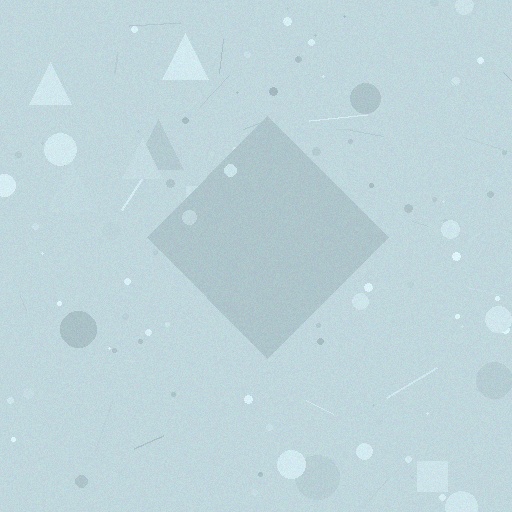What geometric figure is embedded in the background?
A diamond is embedded in the background.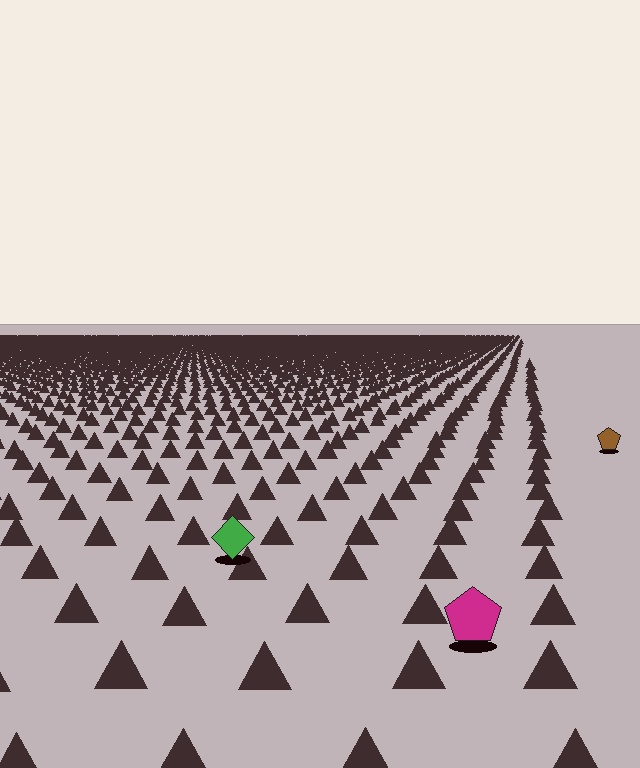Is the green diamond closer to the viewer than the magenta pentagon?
No. The magenta pentagon is closer — you can tell from the texture gradient: the ground texture is coarser near it.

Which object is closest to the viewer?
The magenta pentagon is closest. The texture marks near it are larger and more spread out.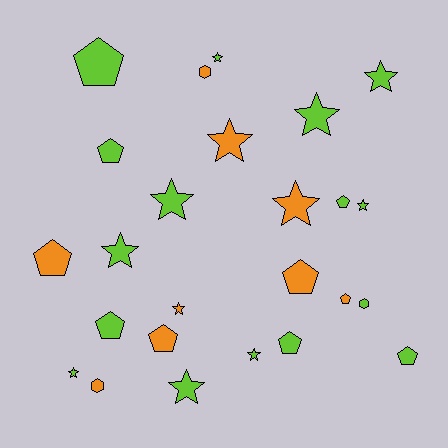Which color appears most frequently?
Lime, with 16 objects.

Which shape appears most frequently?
Star, with 12 objects.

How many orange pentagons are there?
There are 4 orange pentagons.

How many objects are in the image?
There are 25 objects.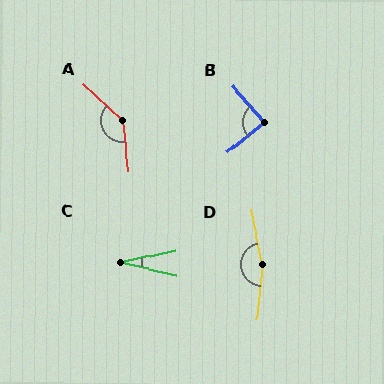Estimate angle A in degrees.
Approximately 139 degrees.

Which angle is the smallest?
C, at approximately 25 degrees.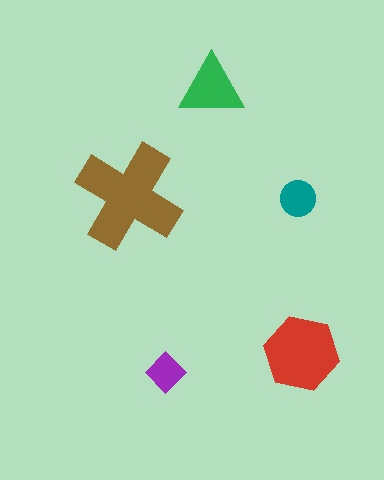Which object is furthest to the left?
The brown cross is leftmost.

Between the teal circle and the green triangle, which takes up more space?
The green triangle.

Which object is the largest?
The brown cross.